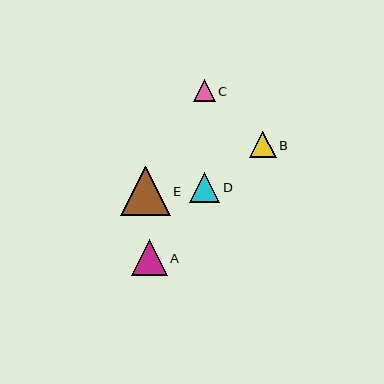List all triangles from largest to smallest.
From largest to smallest: E, A, D, B, C.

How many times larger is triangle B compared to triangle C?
Triangle B is approximately 1.2 times the size of triangle C.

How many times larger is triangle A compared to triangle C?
Triangle A is approximately 1.7 times the size of triangle C.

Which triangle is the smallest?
Triangle C is the smallest with a size of approximately 22 pixels.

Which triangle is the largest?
Triangle E is the largest with a size of approximately 50 pixels.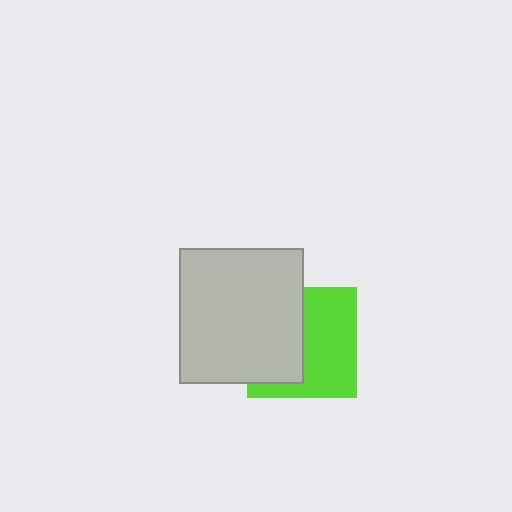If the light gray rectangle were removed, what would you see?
You would see the complete lime square.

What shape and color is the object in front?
The object in front is a light gray rectangle.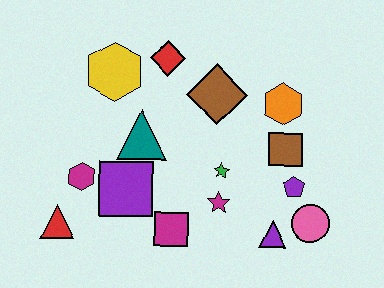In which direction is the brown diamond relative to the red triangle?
The brown diamond is to the right of the red triangle.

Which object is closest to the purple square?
The magenta hexagon is closest to the purple square.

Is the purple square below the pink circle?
No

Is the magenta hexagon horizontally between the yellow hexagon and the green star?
No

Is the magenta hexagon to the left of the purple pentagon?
Yes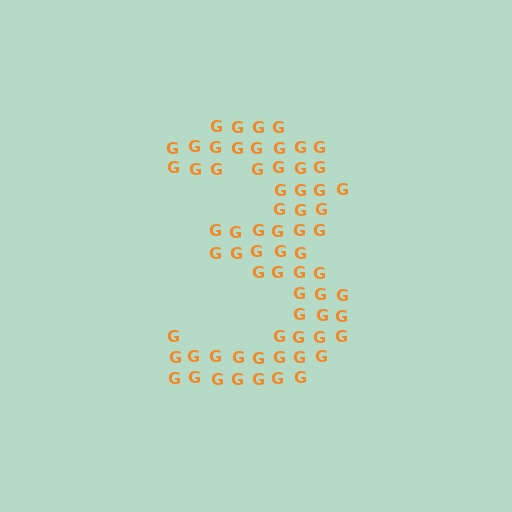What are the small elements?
The small elements are letter G's.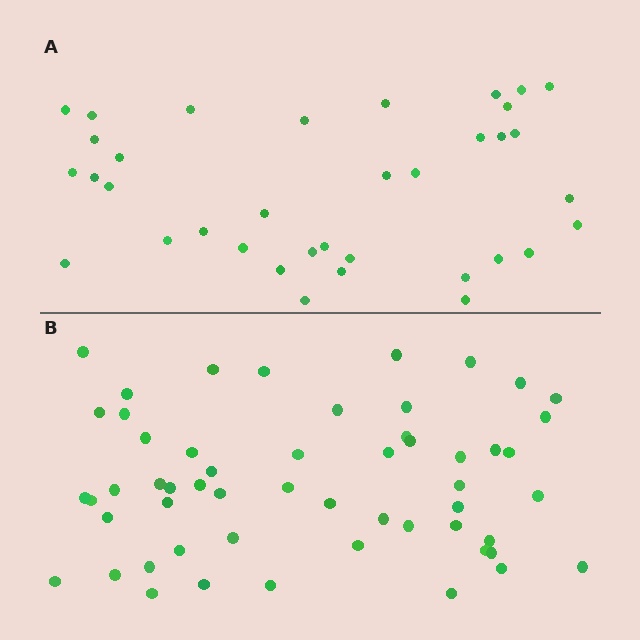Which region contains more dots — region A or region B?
Region B (the bottom region) has more dots.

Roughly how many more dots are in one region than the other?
Region B has approximately 20 more dots than region A.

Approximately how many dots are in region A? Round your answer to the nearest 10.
About 40 dots. (The exact count is 36, which rounds to 40.)